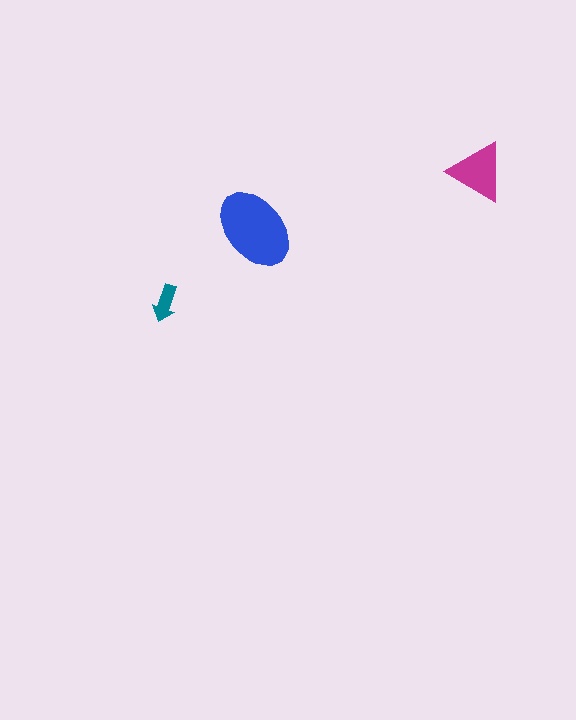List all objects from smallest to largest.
The teal arrow, the magenta triangle, the blue ellipse.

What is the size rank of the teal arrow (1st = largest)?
3rd.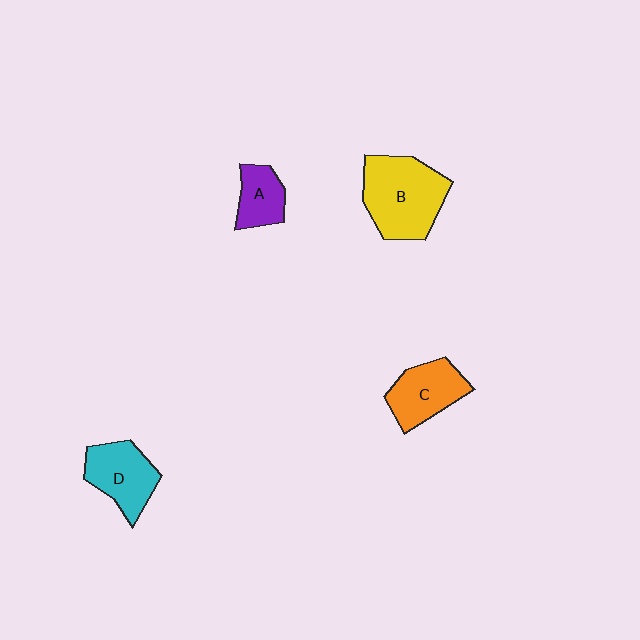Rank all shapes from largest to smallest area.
From largest to smallest: B (yellow), D (cyan), C (orange), A (purple).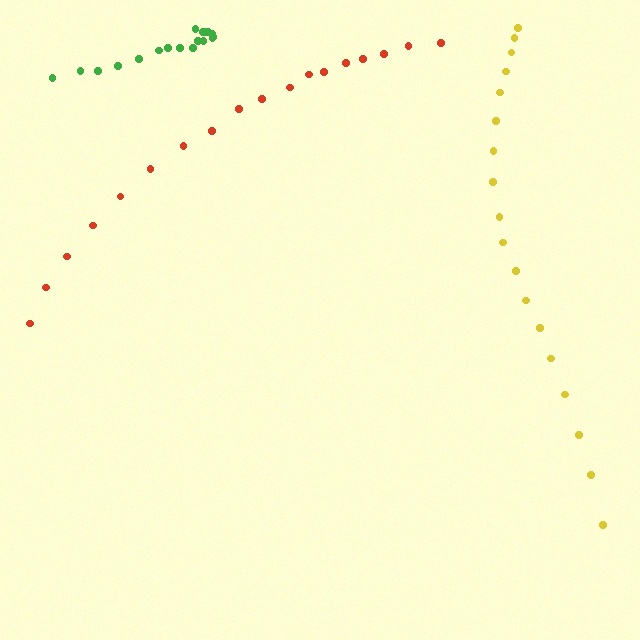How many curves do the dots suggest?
There are 3 distinct paths.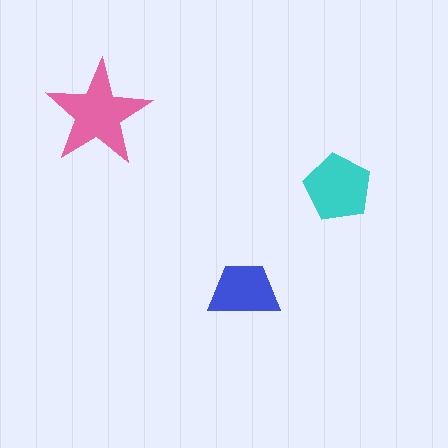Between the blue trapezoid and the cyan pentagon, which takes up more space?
The cyan pentagon.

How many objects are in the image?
There are 3 objects in the image.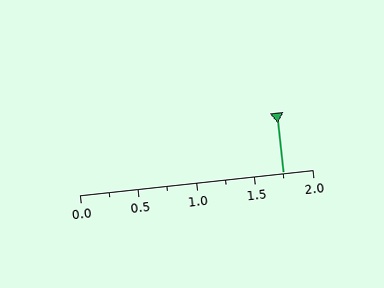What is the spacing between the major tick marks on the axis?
The major ticks are spaced 0.5 apart.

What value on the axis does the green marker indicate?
The marker indicates approximately 1.75.